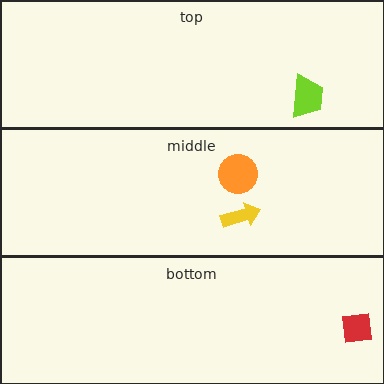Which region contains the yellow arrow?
The middle region.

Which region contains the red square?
The bottom region.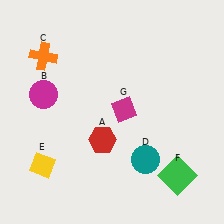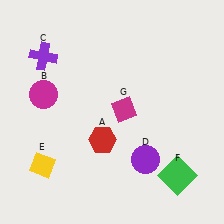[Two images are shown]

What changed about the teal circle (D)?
In Image 1, D is teal. In Image 2, it changed to purple.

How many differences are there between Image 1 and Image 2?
There are 2 differences between the two images.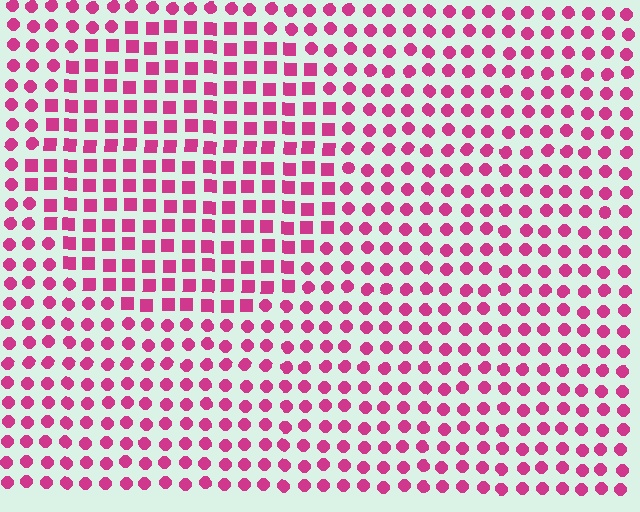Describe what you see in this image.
The image is filled with small magenta elements arranged in a uniform grid. A circle-shaped region contains squares, while the surrounding area contains circles. The boundary is defined purely by the change in element shape.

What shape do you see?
I see a circle.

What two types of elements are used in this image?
The image uses squares inside the circle region and circles outside it.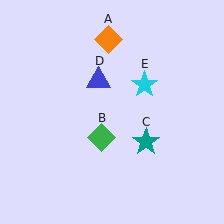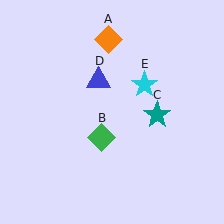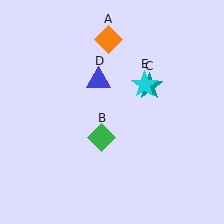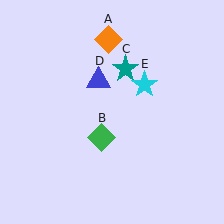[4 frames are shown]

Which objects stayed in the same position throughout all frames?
Orange diamond (object A) and green diamond (object B) and blue triangle (object D) and cyan star (object E) remained stationary.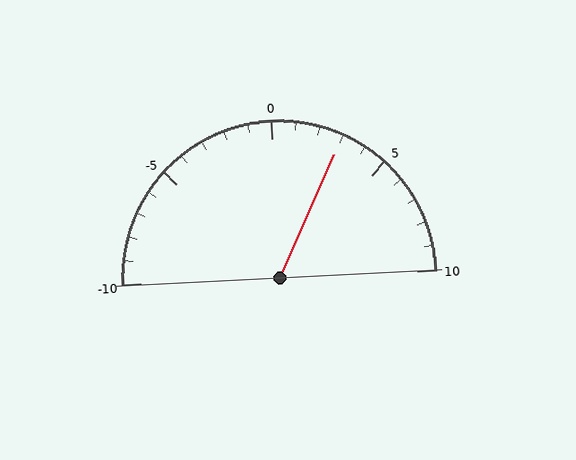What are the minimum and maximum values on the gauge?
The gauge ranges from -10 to 10.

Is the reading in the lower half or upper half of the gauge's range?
The reading is in the upper half of the range (-10 to 10).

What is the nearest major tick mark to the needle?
The nearest major tick mark is 5.